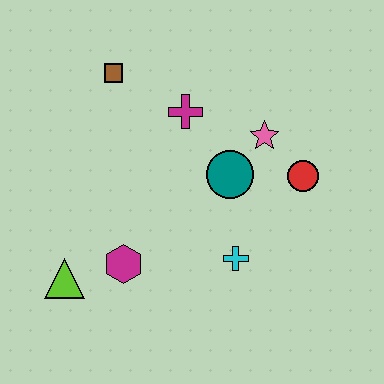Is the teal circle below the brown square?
Yes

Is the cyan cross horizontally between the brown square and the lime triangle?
No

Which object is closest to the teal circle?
The pink star is closest to the teal circle.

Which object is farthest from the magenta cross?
The lime triangle is farthest from the magenta cross.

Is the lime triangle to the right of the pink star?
No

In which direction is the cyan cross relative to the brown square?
The cyan cross is below the brown square.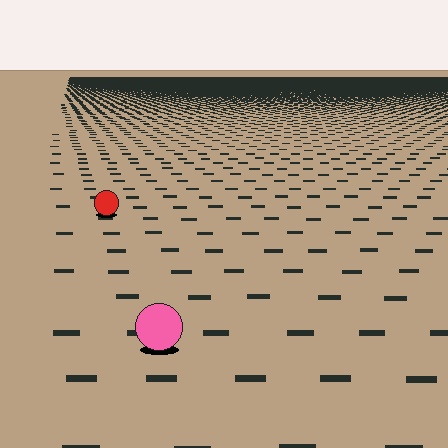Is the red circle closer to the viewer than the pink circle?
No. The pink circle is closer — you can tell from the texture gradient: the ground texture is coarser near it.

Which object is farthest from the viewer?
The red circle is farthest from the viewer. It appears smaller and the ground texture around it is denser.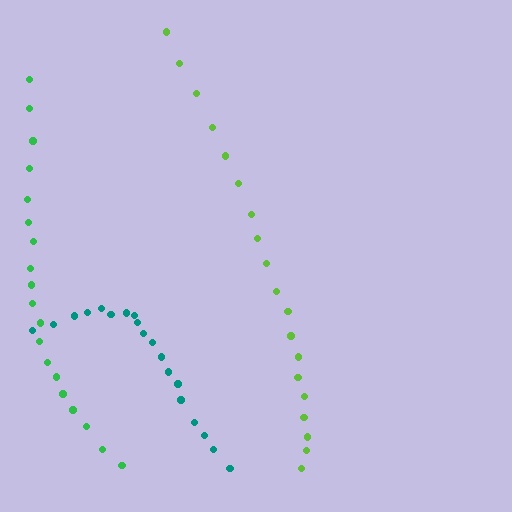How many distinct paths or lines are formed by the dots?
There are 3 distinct paths.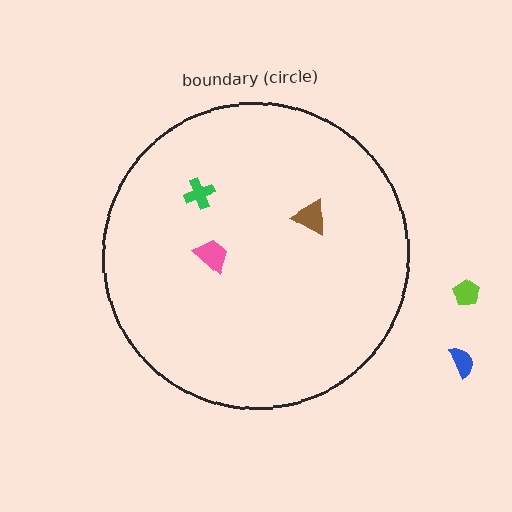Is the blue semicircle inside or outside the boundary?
Outside.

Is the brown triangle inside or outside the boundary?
Inside.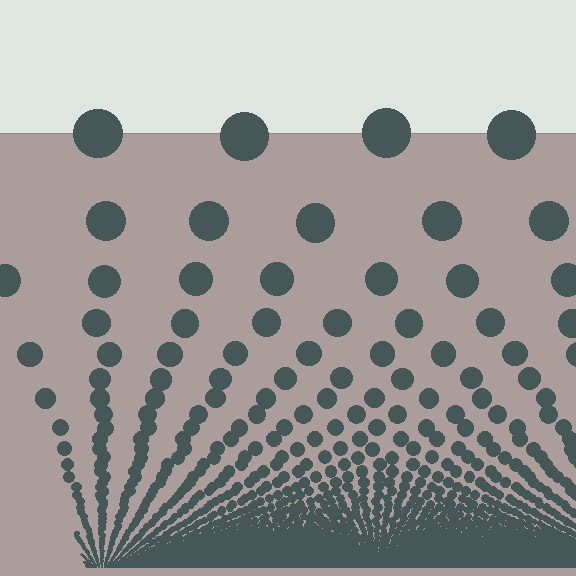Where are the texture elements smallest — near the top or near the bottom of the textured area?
Near the bottom.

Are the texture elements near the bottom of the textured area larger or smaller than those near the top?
Smaller. The gradient is inverted — elements near the bottom are smaller and denser.